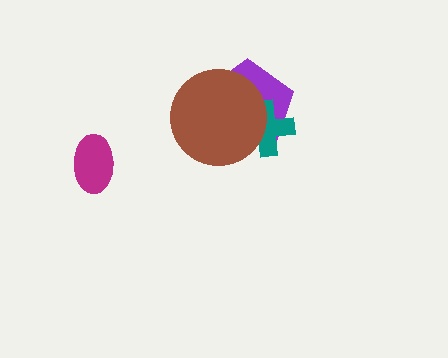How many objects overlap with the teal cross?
2 objects overlap with the teal cross.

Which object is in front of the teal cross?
The brown circle is in front of the teal cross.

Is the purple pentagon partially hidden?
Yes, it is partially covered by another shape.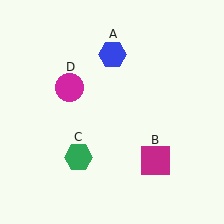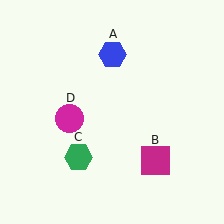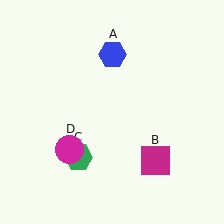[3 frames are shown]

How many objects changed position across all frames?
1 object changed position: magenta circle (object D).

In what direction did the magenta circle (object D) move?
The magenta circle (object D) moved down.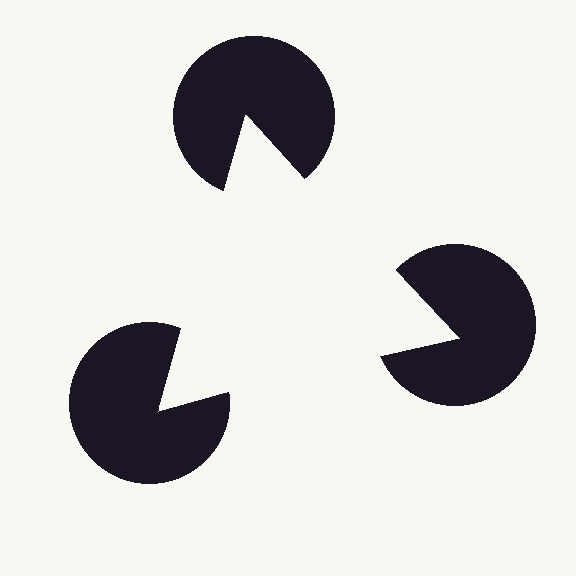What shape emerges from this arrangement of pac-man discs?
An illusory triangle — its edges are inferred from the aligned wedge cuts in the pac-man discs, not physically drawn.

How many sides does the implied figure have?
3 sides.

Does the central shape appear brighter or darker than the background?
It typically appears slightly brighter than the background, even though no actual brightness change is drawn.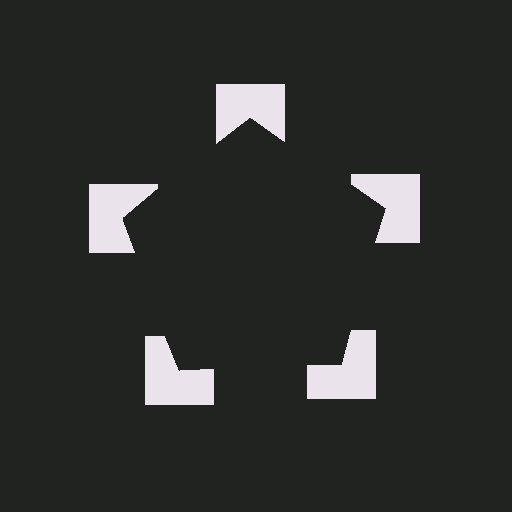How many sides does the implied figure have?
5 sides.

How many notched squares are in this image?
There are 5 — one at each vertex of the illusory pentagon.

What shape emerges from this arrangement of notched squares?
An illusory pentagon — its edges are inferred from the aligned wedge cuts in the notched squares, not physically drawn.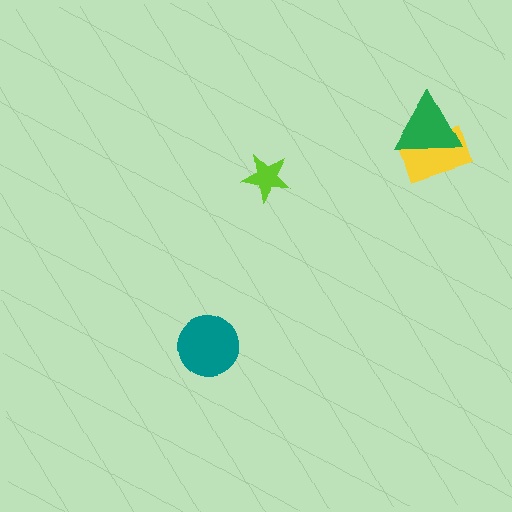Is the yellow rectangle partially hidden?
Yes, it is partially covered by another shape.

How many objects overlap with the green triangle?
1 object overlaps with the green triangle.